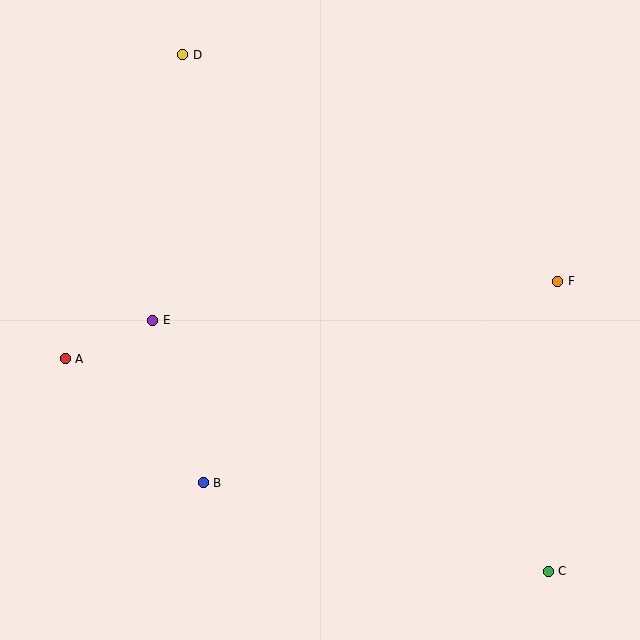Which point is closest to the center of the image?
Point E at (153, 320) is closest to the center.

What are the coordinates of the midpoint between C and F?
The midpoint between C and F is at (553, 426).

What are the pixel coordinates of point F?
Point F is at (558, 281).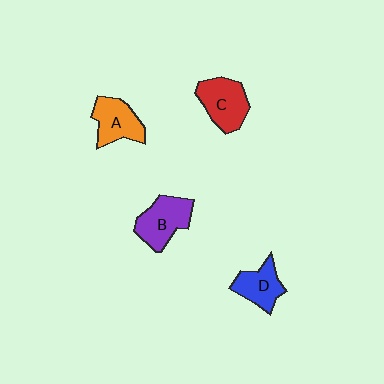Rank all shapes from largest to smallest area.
From largest to smallest: B (purple), C (red), A (orange), D (blue).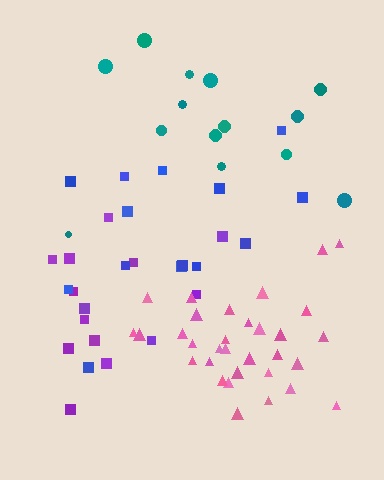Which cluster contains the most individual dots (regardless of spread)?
Pink (32).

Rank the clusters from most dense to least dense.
pink, purple, blue, teal.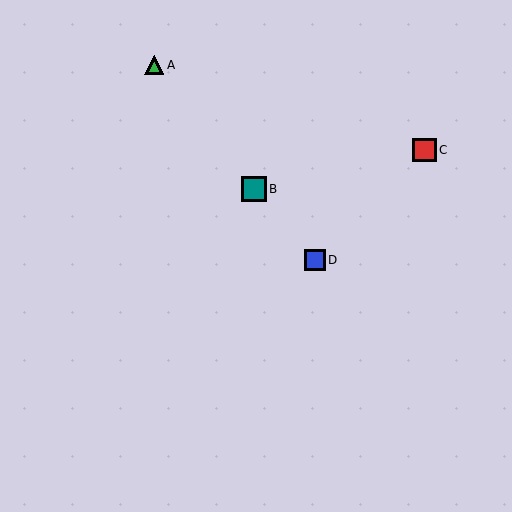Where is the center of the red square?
The center of the red square is at (425, 150).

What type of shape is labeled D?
Shape D is a blue square.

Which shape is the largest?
The teal square (labeled B) is the largest.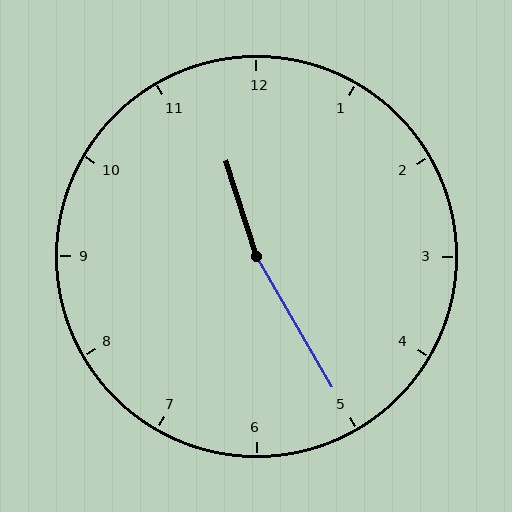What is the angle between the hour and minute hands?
Approximately 168 degrees.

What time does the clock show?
11:25.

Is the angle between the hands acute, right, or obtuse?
It is obtuse.